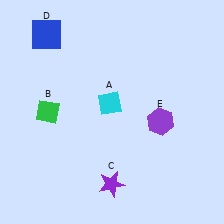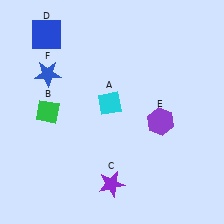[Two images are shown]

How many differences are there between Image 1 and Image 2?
There is 1 difference between the two images.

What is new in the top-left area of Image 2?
A blue star (F) was added in the top-left area of Image 2.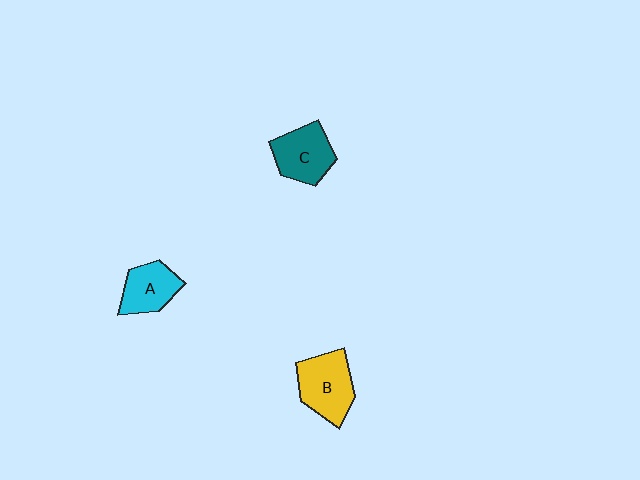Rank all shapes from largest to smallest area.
From largest to smallest: B (yellow), C (teal), A (cyan).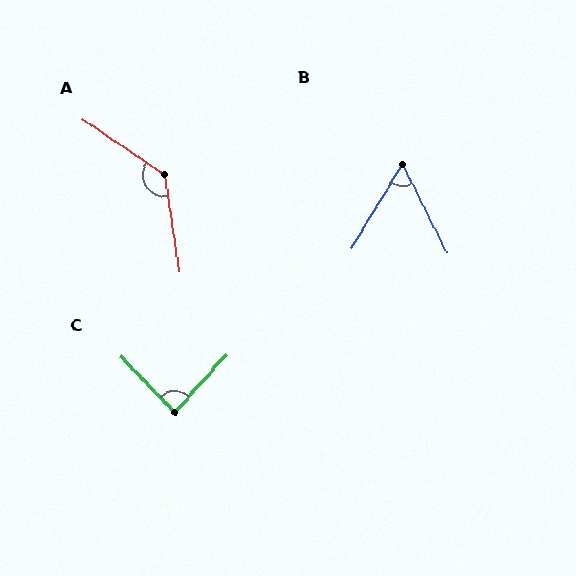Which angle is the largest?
A, at approximately 133 degrees.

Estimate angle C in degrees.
Approximately 86 degrees.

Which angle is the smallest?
B, at approximately 57 degrees.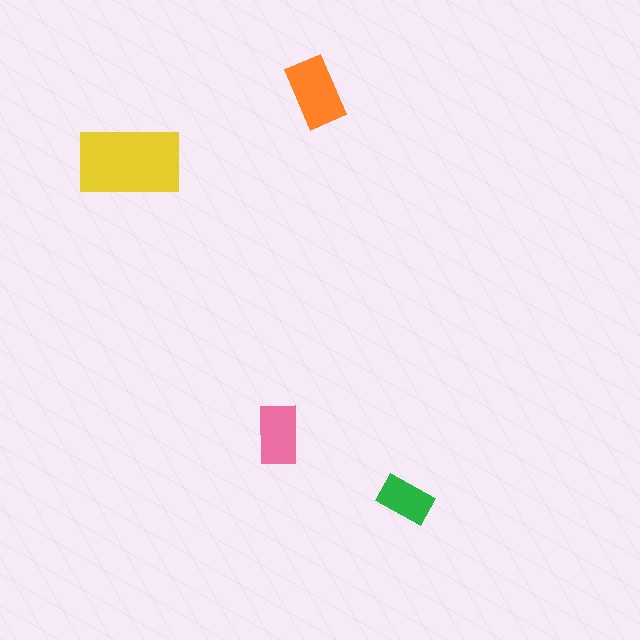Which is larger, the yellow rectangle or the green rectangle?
The yellow one.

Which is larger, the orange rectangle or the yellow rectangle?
The yellow one.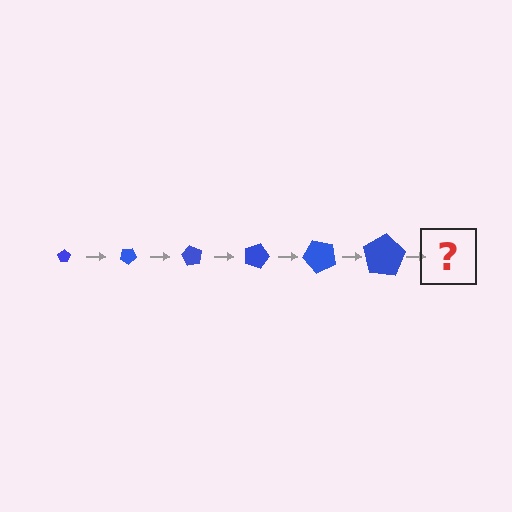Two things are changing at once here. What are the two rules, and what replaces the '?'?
The two rules are that the pentagon grows larger each step and it rotates 30 degrees each step. The '?' should be a pentagon, larger than the previous one and rotated 180 degrees from the start.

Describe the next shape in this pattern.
It should be a pentagon, larger than the previous one and rotated 180 degrees from the start.